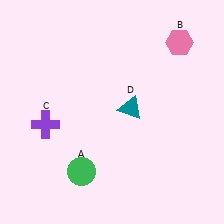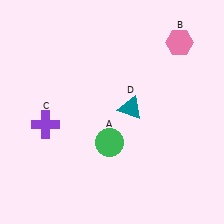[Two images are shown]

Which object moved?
The green circle (A) moved up.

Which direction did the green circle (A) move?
The green circle (A) moved up.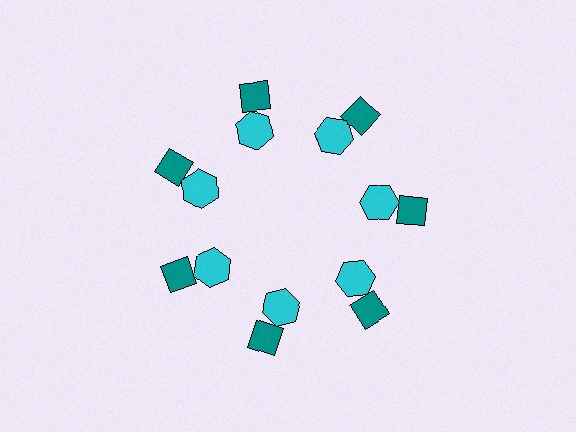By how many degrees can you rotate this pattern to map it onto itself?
The pattern maps onto itself every 51 degrees of rotation.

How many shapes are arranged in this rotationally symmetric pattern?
There are 14 shapes, arranged in 7 groups of 2.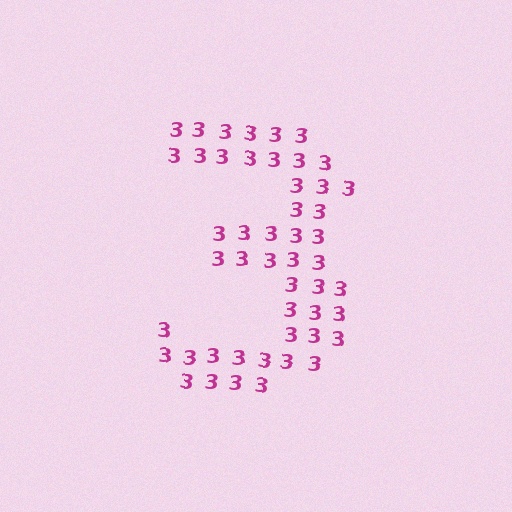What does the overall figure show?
The overall figure shows the digit 3.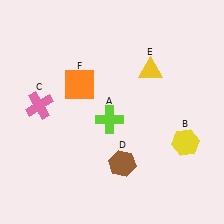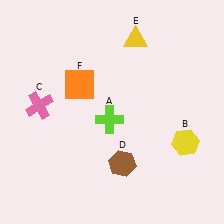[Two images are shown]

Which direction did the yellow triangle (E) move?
The yellow triangle (E) moved up.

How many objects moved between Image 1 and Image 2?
1 object moved between the two images.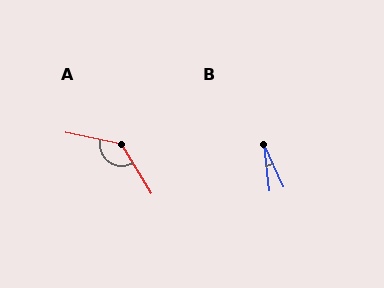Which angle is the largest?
A, at approximately 133 degrees.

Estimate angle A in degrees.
Approximately 133 degrees.